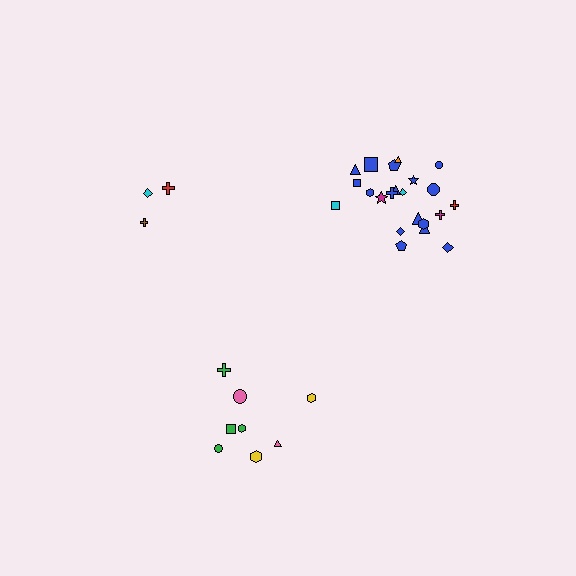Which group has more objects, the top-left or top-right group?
The top-right group.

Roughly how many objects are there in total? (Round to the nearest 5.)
Roughly 35 objects in total.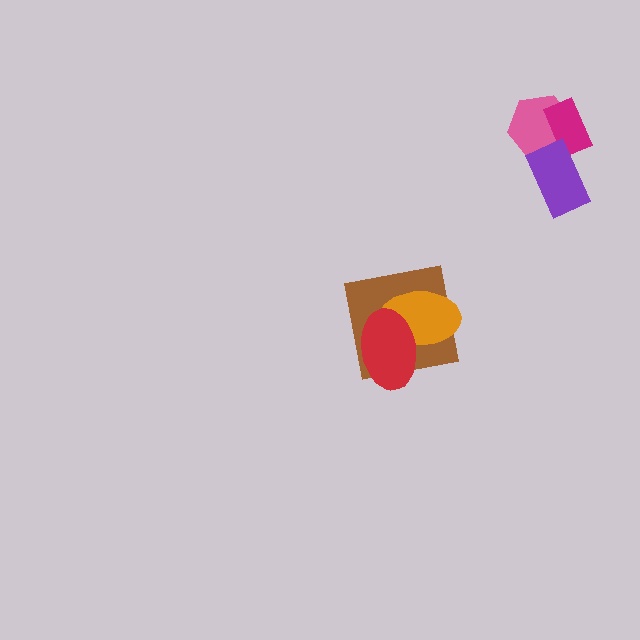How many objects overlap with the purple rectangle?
2 objects overlap with the purple rectangle.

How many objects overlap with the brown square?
2 objects overlap with the brown square.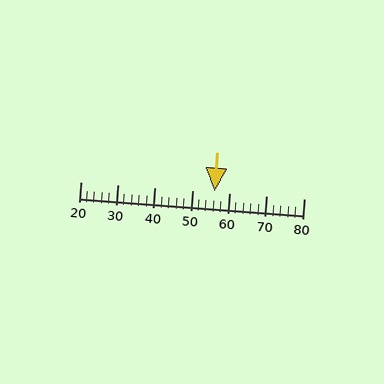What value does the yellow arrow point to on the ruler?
The yellow arrow points to approximately 56.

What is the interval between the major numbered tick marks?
The major tick marks are spaced 10 units apart.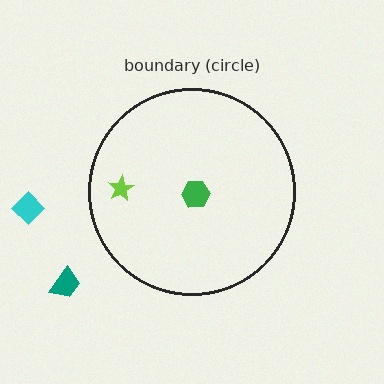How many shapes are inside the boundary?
2 inside, 2 outside.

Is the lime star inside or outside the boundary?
Inside.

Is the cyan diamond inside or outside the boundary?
Outside.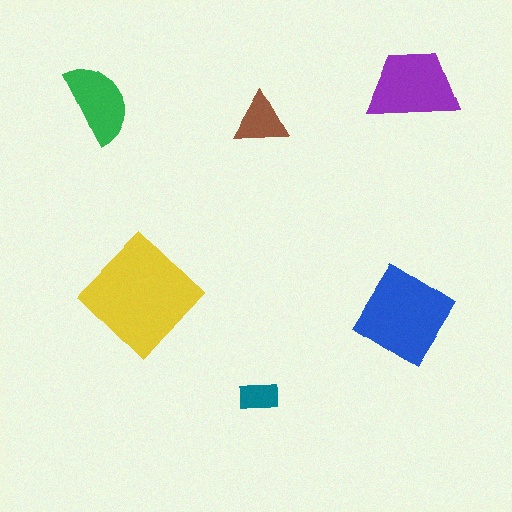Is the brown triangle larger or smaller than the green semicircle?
Smaller.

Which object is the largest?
The yellow diamond.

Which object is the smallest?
The teal rectangle.